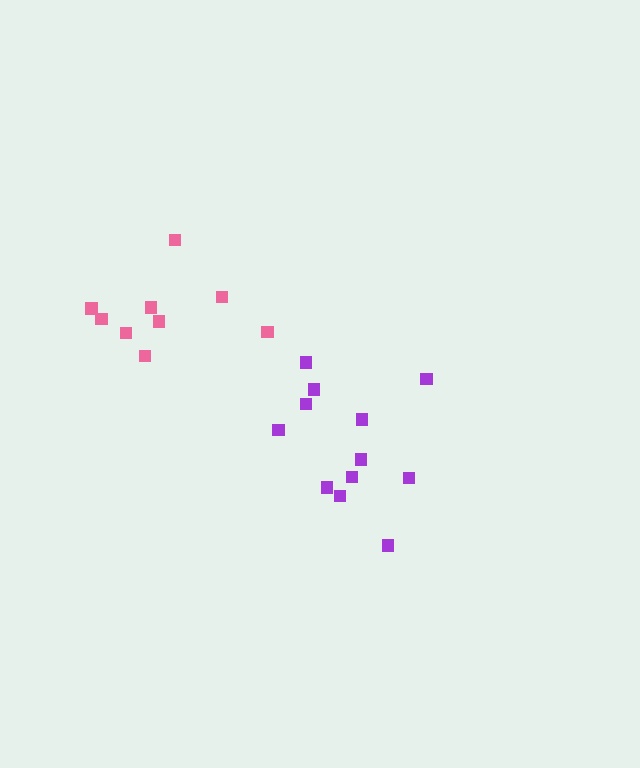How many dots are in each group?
Group 1: 12 dots, Group 2: 9 dots (21 total).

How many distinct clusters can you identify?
There are 2 distinct clusters.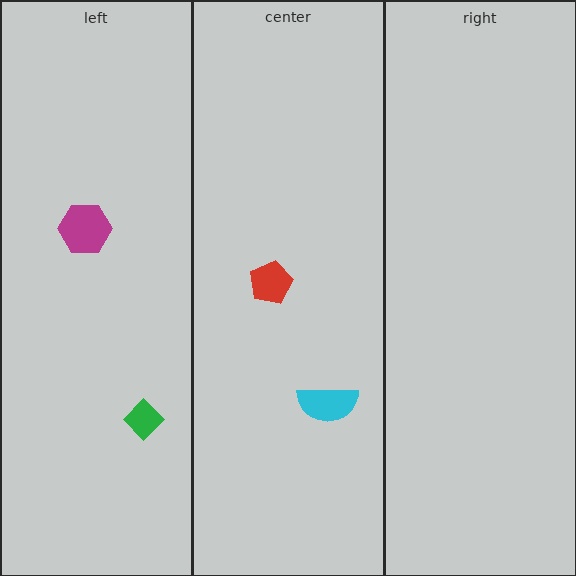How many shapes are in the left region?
2.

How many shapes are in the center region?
2.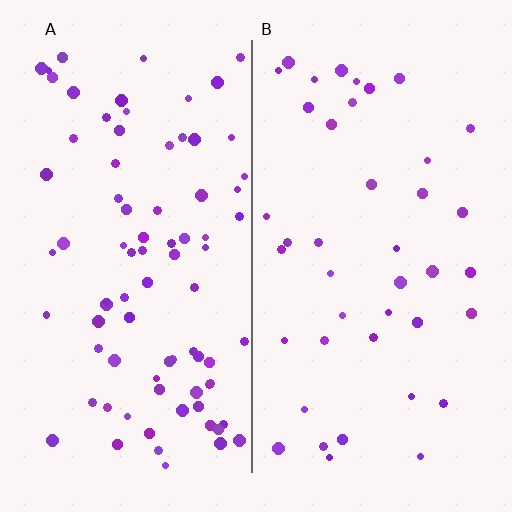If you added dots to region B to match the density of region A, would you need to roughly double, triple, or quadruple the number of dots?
Approximately double.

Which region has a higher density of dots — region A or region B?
A (the left).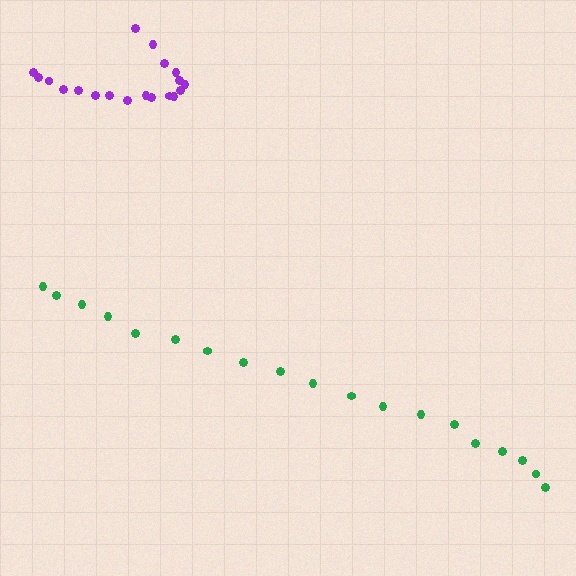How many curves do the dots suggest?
There are 2 distinct paths.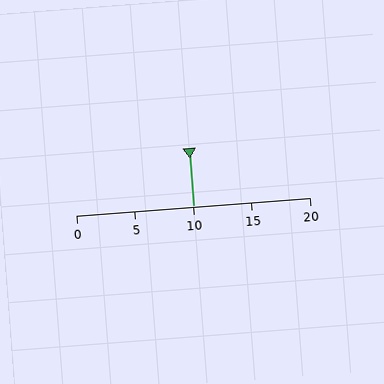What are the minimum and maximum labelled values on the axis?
The axis runs from 0 to 20.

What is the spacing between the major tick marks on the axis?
The major ticks are spaced 5 apart.